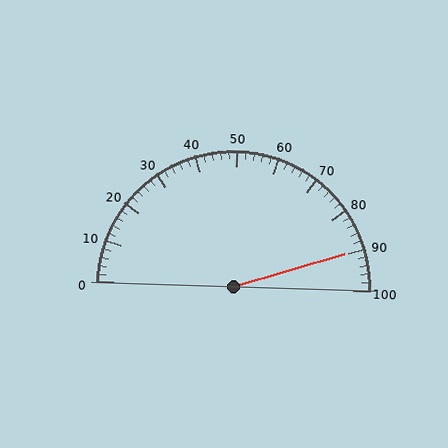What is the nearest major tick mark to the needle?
The nearest major tick mark is 90.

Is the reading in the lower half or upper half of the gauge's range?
The reading is in the upper half of the range (0 to 100).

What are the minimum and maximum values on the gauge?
The gauge ranges from 0 to 100.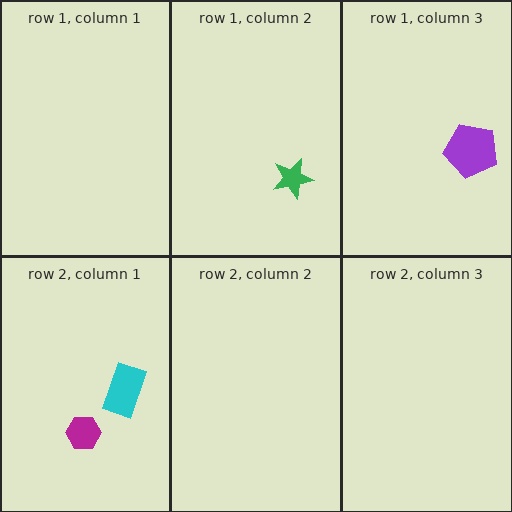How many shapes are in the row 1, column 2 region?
1.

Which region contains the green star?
The row 1, column 2 region.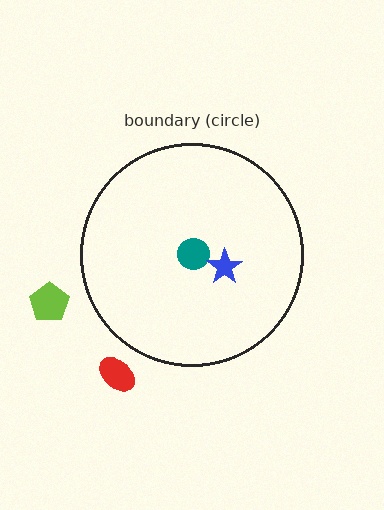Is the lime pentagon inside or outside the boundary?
Outside.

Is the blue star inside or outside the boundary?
Inside.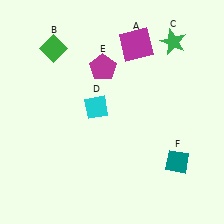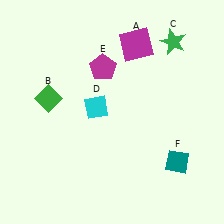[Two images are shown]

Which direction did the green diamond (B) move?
The green diamond (B) moved down.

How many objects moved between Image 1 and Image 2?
1 object moved between the two images.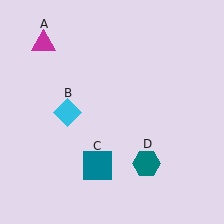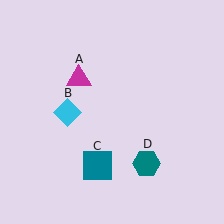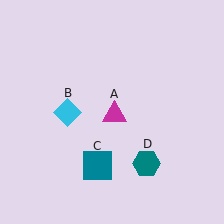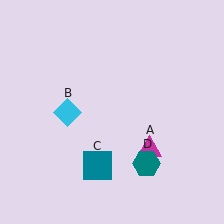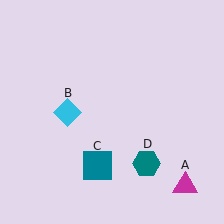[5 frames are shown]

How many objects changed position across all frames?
1 object changed position: magenta triangle (object A).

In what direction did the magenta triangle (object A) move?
The magenta triangle (object A) moved down and to the right.